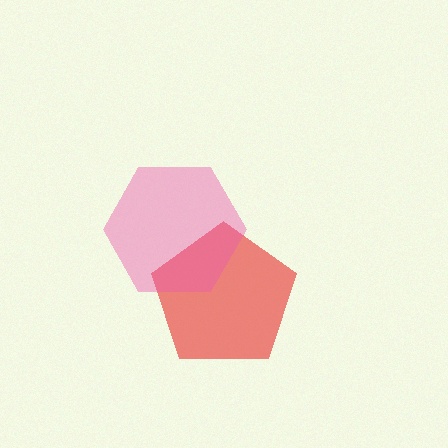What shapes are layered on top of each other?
The layered shapes are: a red pentagon, a pink hexagon.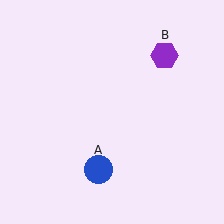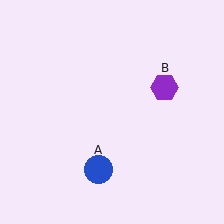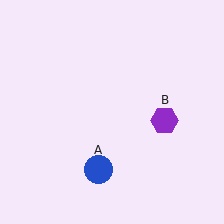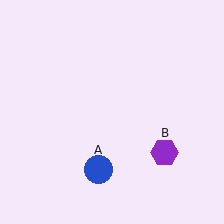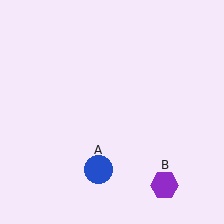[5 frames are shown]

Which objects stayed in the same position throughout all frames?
Blue circle (object A) remained stationary.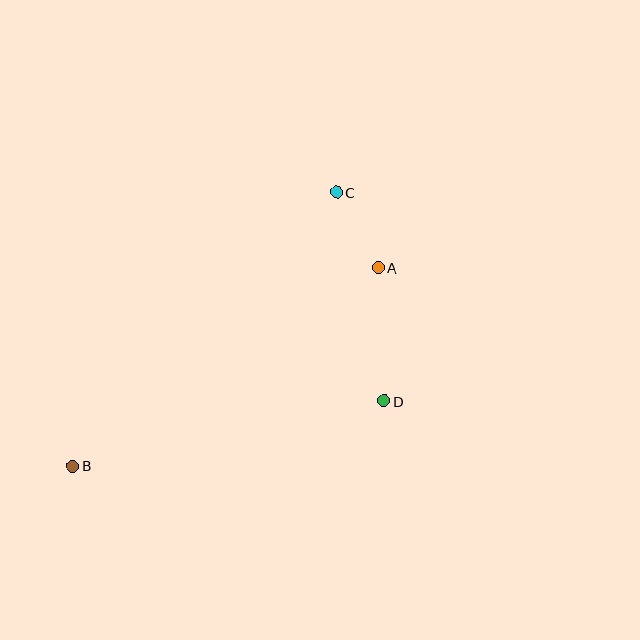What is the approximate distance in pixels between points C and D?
The distance between C and D is approximately 214 pixels.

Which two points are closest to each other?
Points A and C are closest to each other.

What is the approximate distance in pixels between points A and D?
The distance between A and D is approximately 133 pixels.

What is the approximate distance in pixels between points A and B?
The distance between A and B is approximately 364 pixels.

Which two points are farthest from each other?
Points B and C are farthest from each other.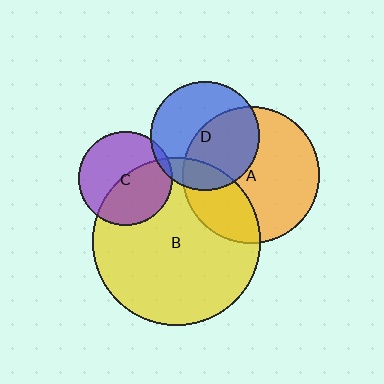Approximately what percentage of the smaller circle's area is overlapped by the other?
Approximately 30%.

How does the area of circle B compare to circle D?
Approximately 2.4 times.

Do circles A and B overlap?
Yes.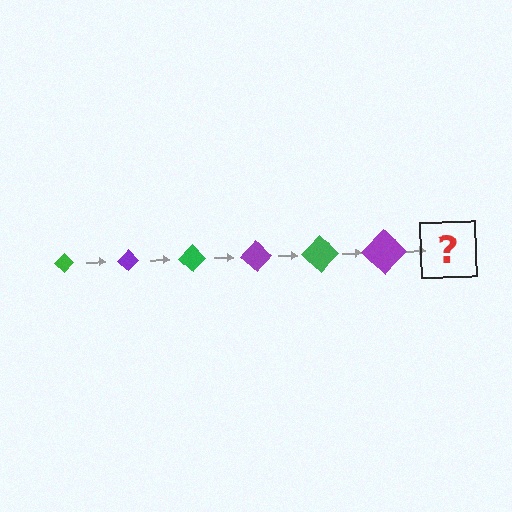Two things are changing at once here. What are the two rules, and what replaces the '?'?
The two rules are that the diamond grows larger each step and the color cycles through green and purple. The '?' should be a green diamond, larger than the previous one.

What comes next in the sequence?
The next element should be a green diamond, larger than the previous one.